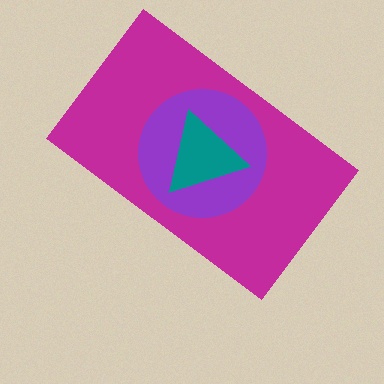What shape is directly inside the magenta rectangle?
The purple circle.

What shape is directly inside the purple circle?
The teal triangle.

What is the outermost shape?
The magenta rectangle.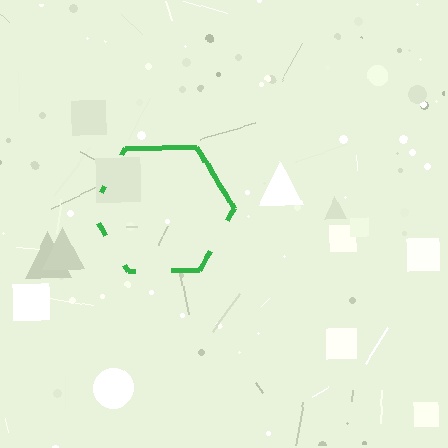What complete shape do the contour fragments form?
The contour fragments form a hexagon.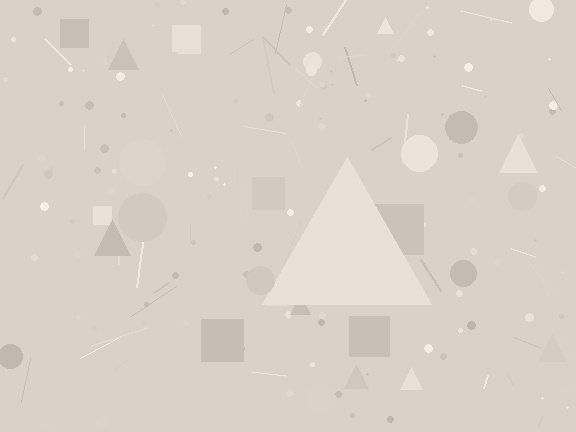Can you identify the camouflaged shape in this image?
The camouflaged shape is a triangle.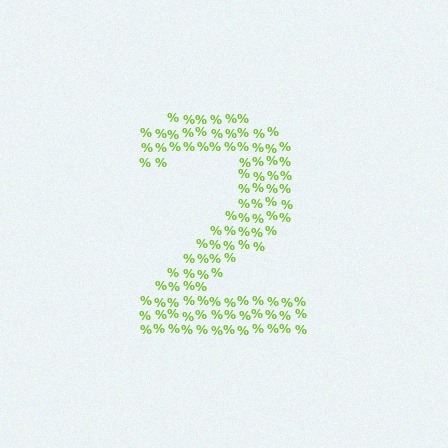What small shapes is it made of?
It is made of small percent signs.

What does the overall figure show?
The overall figure shows the digit 2.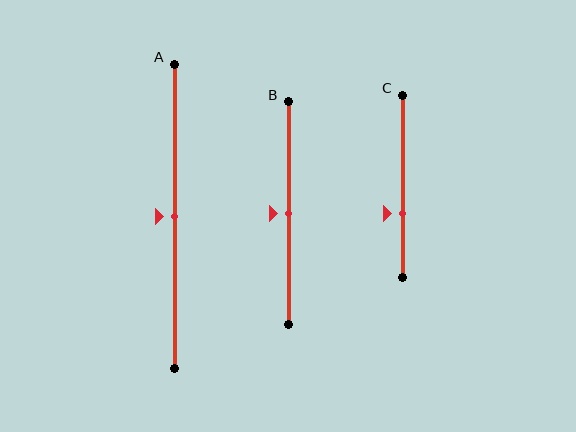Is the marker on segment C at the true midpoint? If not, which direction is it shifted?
No, the marker on segment C is shifted downward by about 15% of the segment length.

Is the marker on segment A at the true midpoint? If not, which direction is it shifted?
Yes, the marker on segment A is at the true midpoint.